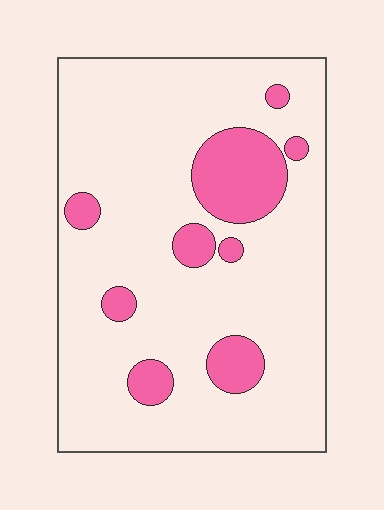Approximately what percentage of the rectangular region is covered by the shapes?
Approximately 15%.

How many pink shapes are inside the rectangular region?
9.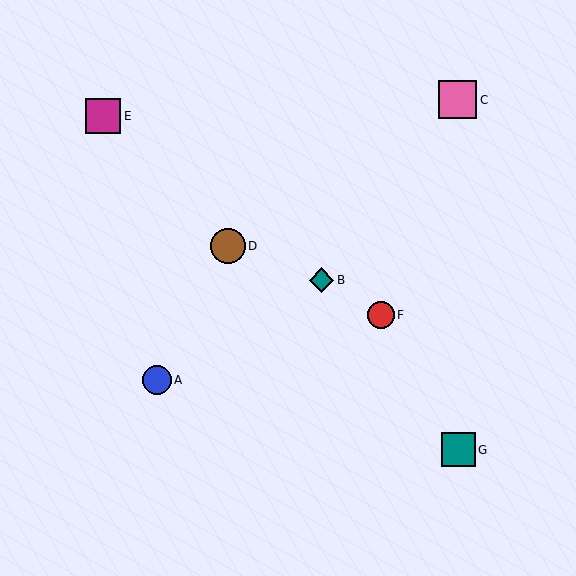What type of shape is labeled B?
Shape B is a teal diamond.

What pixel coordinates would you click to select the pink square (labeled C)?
Click at (458, 100) to select the pink square C.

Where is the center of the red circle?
The center of the red circle is at (381, 315).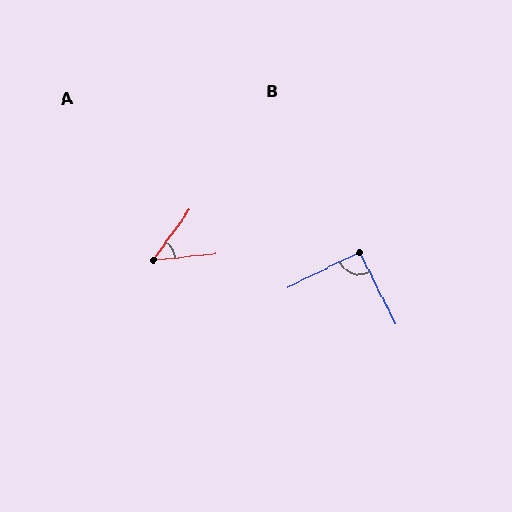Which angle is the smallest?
A, at approximately 48 degrees.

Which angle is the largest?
B, at approximately 91 degrees.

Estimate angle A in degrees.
Approximately 48 degrees.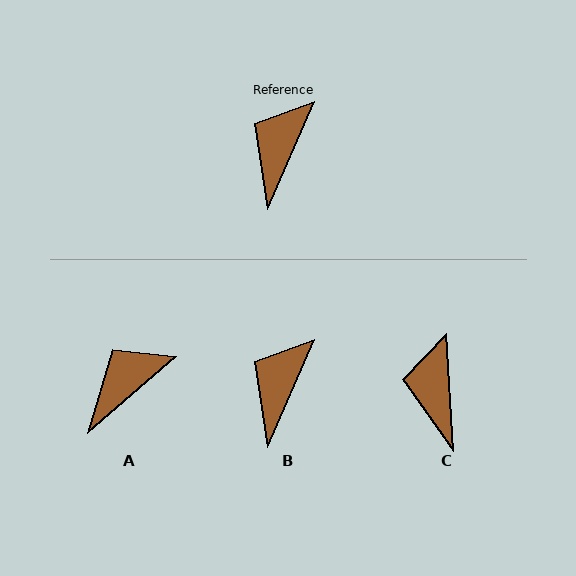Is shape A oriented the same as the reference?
No, it is off by about 26 degrees.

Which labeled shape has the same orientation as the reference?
B.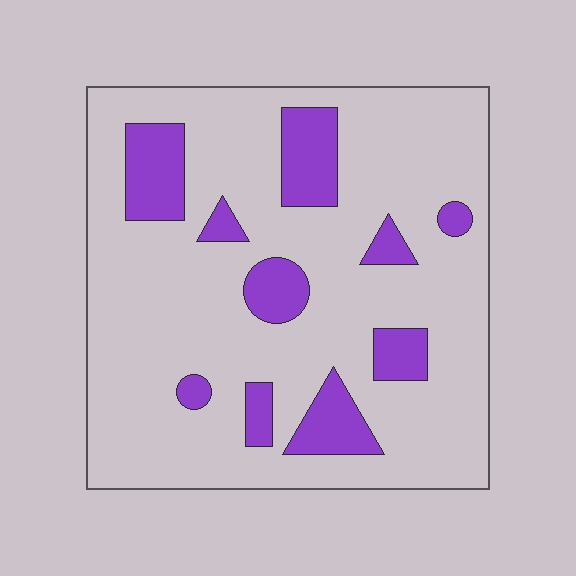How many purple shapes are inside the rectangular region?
10.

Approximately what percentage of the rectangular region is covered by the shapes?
Approximately 20%.